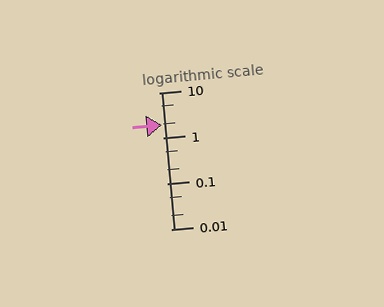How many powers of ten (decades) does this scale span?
The scale spans 3 decades, from 0.01 to 10.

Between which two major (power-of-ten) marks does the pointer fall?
The pointer is between 1 and 10.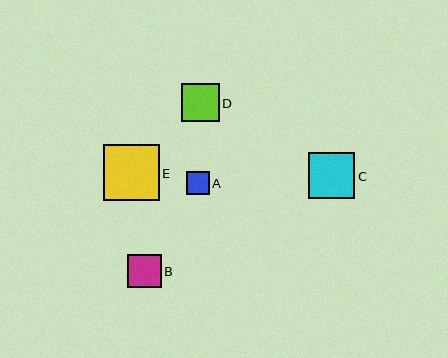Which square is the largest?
Square E is the largest with a size of approximately 56 pixels.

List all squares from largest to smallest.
From largest to smallest: E, C, D, B, A.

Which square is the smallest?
Square A is the smallest with a size of approximately 23 pixels.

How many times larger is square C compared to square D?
Square C is approximately 1.2 times the size of square D.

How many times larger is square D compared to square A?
Square D is approximately 1.7 times the size of square A.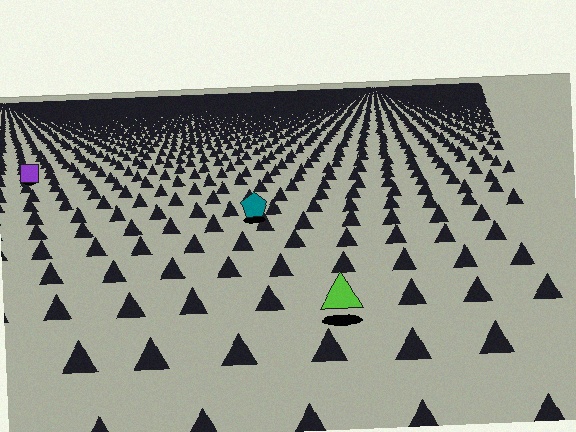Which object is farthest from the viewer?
The purple square is farthest from the viewer. It appears smaller and the ground texture around it is denser.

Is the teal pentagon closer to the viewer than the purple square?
Yes. The teal pentagon is closer — you can tell from the texture gradient: the ground texture is coarser near it.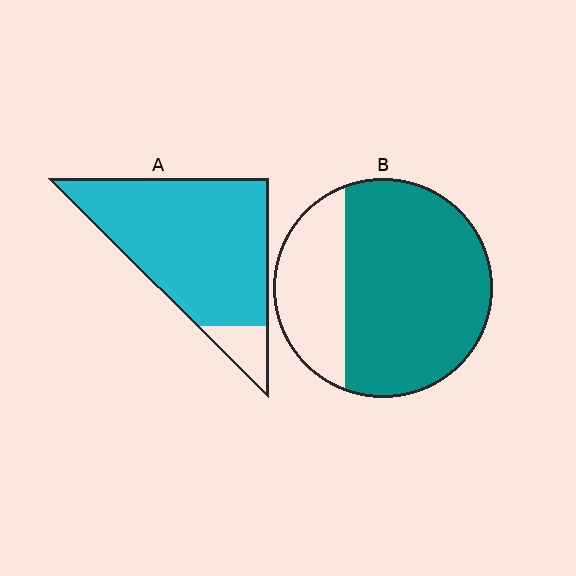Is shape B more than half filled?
Yes.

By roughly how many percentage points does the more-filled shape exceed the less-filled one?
By roughly 20 percentage points (A over B).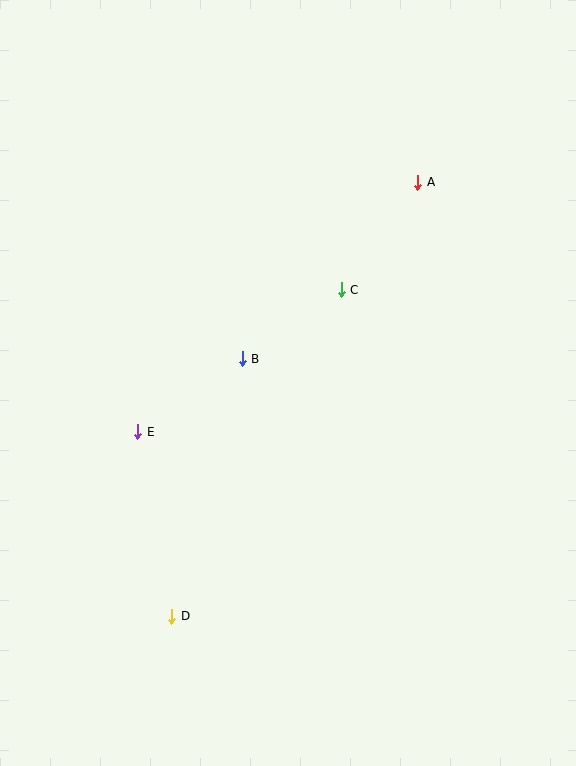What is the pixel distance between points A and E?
The distance between A and E is 375 pixels.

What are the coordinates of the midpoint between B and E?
The midpoint between B and E is at (190, 395).